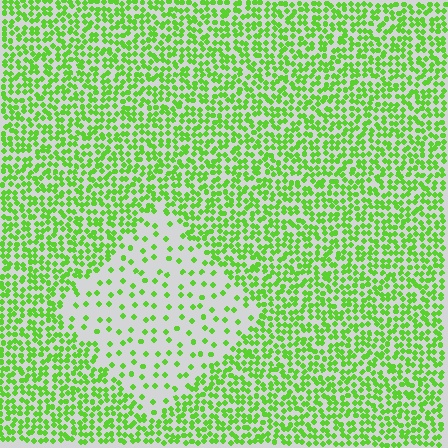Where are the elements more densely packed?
The elements are more densely packed outside the diamond boundary.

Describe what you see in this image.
The image contains small lime elements arranged at two different densities. A diamond-shaped region is visible where the elements are less densely packed than the surrounding area.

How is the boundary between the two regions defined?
The boundary is defined by a change in element density (approximately 3.1x ratio). All elements are the same color, size, and shape.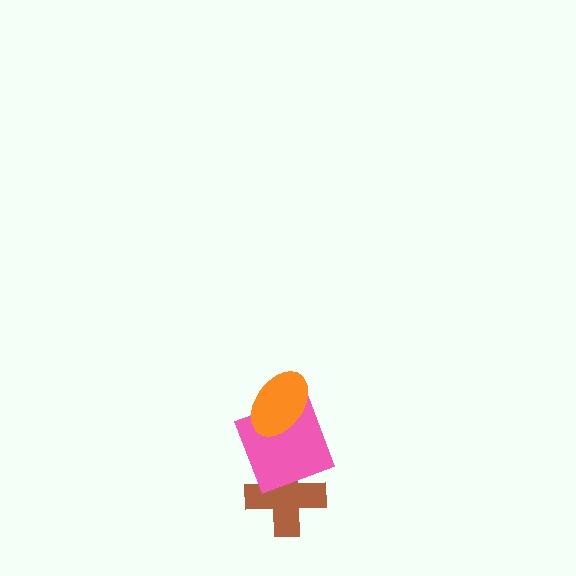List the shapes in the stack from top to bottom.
From top to bottom: the orange ellipse, the pink square, the brown cross.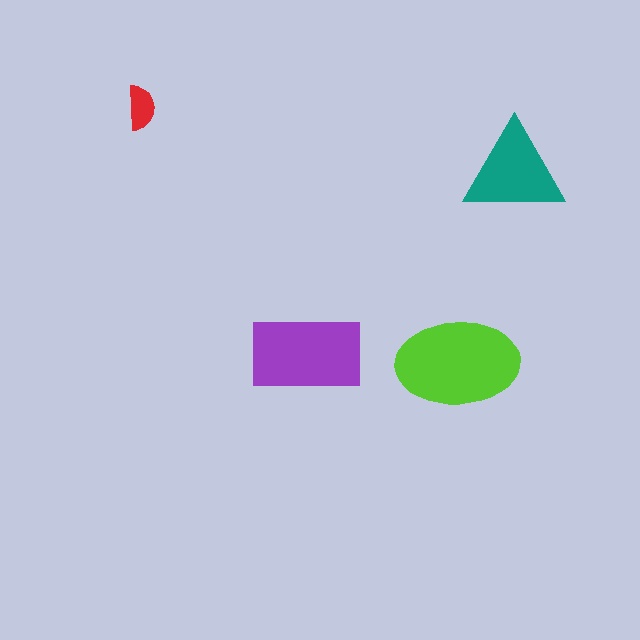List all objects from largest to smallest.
The lime ellipse, the purple rectangle, the teal triangle, the red semicircle.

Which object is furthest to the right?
The teal triangle is rightmost.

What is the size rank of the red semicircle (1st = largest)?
4th.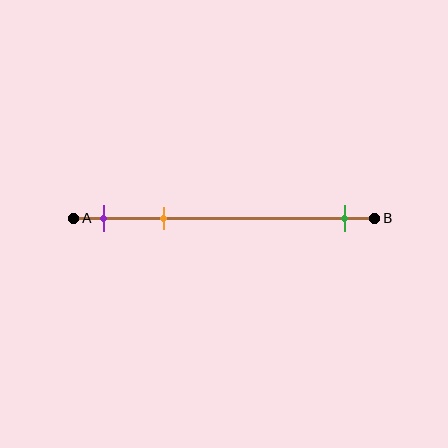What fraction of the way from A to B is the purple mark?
The purple mark is approximately 10% (0.1) of the way from A to B.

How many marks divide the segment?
There are 3 marks dividing the segment.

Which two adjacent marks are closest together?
The purple and orange marks are the closest adjacent pair.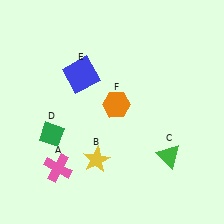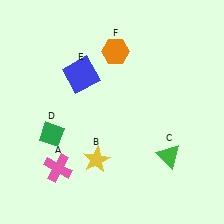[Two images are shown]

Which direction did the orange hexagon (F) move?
The orange hexagon (F) moved up.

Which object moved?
The orange hexagon (F) moved up.